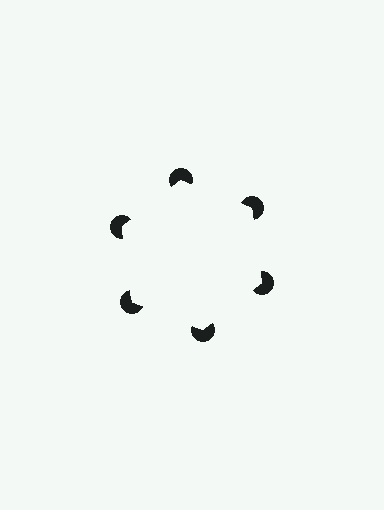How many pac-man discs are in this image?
There are 6 — one at each vertex of the illusory hexagon.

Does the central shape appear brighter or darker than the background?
It typically appears slightly brighter than the background, even though no actual brightness change is drawn.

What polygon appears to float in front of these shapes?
An illusory hexagon — its edges are inferred from the aligned wedge cuts in the pac-man discs, not physically drawn.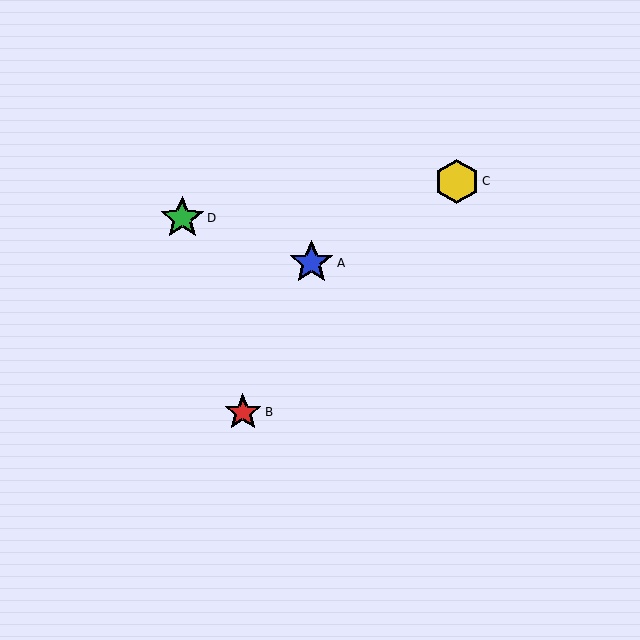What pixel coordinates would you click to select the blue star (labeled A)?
Click at (311, 263) to select the blue star A.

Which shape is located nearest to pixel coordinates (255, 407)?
The red star (labeled B) at (243, 412) is nearest to that location.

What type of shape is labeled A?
Shape A is a blue star.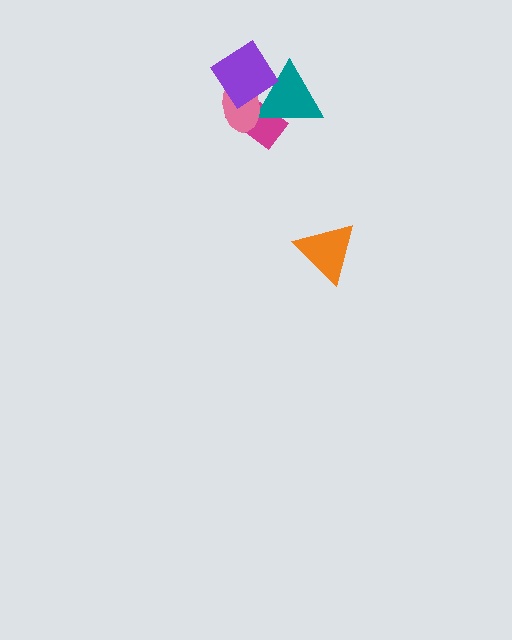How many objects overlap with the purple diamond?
3 objects overlap with the purple diamond.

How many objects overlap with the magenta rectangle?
3 objects overlap with the magenta rectangle.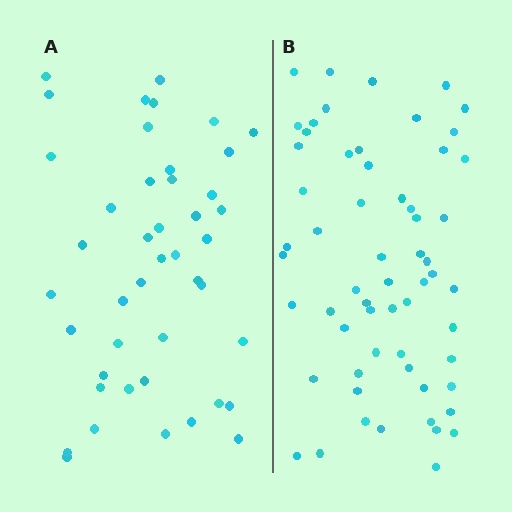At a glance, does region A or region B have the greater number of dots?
Region B (the right region) has more dots.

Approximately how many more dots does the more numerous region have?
Region B has approximately 15 more dots than region A.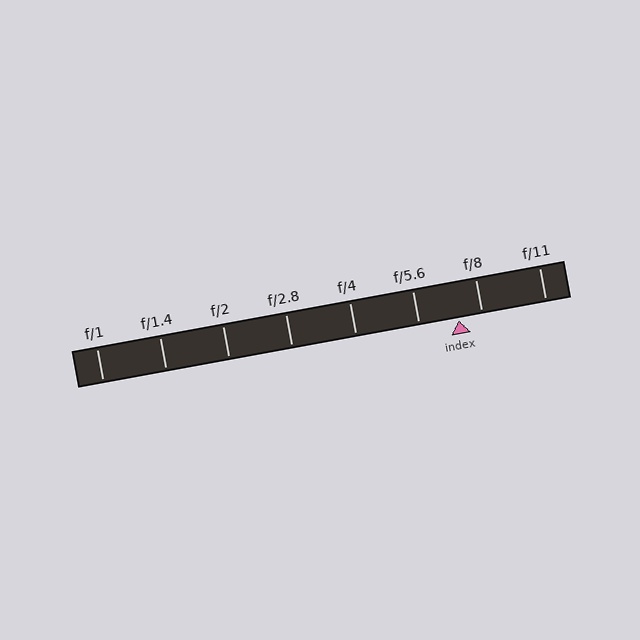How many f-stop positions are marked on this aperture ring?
There are 8 f-stop positions marked.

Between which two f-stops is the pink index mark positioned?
The index mark is between f/5.6 and f/8.